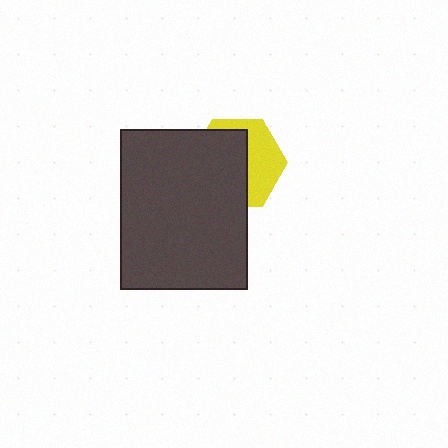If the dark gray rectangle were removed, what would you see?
You would see the complete yellow hexagon.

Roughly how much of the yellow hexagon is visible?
A small part of it is visible (roughly 42%).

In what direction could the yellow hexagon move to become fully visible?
The yellow hexagon could move right. That would shift it out from behind the dark gray rectangle entirely.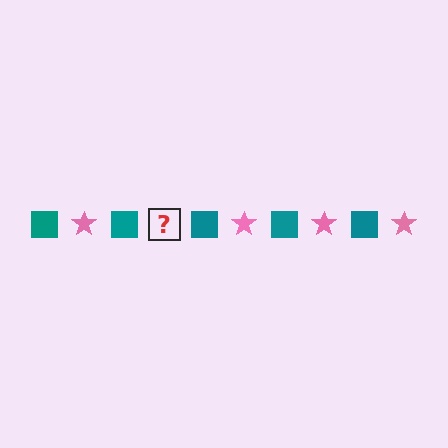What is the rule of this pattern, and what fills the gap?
The rule is that the pattern alternates between teal square and pink star. The gap should be filled with a pink star.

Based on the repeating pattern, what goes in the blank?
The blank should be a pink star.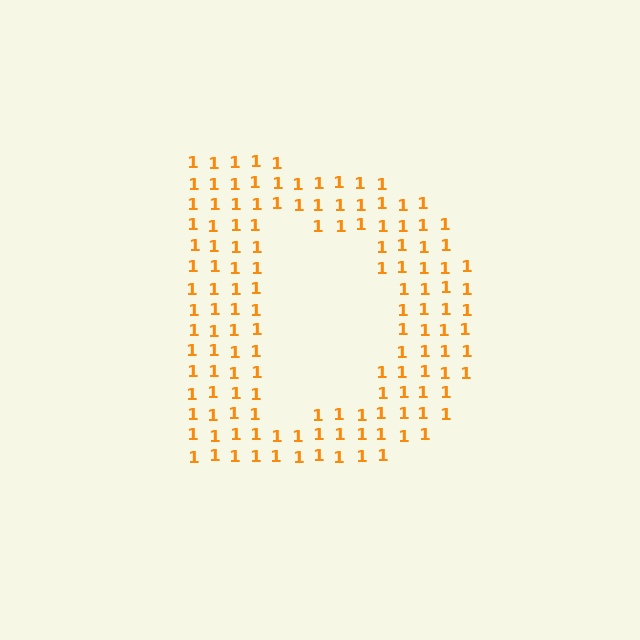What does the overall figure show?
The overall figure shows the letter D.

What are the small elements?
The small elements are digit 1's.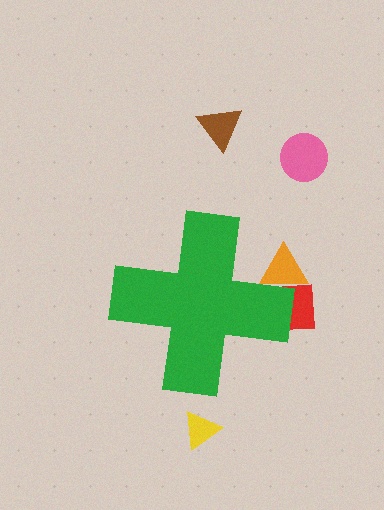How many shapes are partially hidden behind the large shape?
2 shapes are partially hidden.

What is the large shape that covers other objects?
A green cross.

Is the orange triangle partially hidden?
Yes, the orange triangle is partially hidden behind the green cross.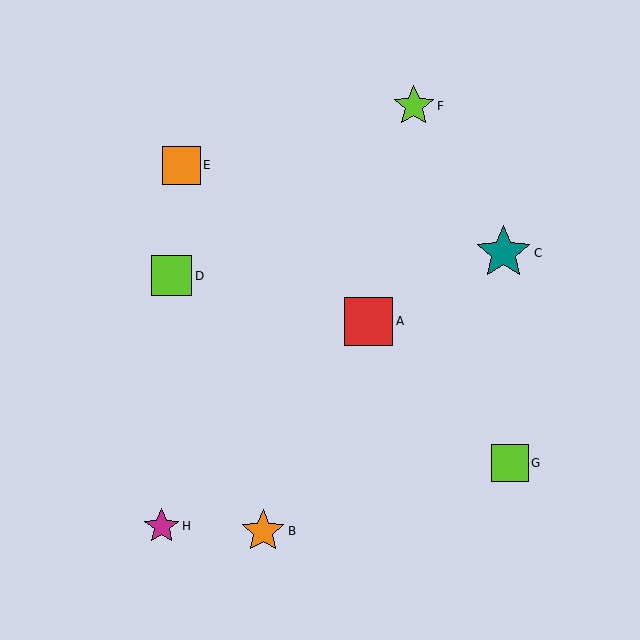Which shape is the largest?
The teal star (labeled C) is the largest.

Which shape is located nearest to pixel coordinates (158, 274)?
The lime square (labeled D) at (172, 276) is nearest to that location.